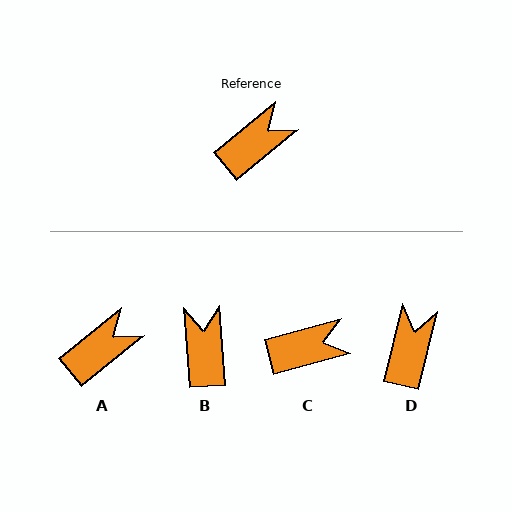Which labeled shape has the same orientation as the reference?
A.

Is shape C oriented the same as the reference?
No, it is off by about 24 degrees.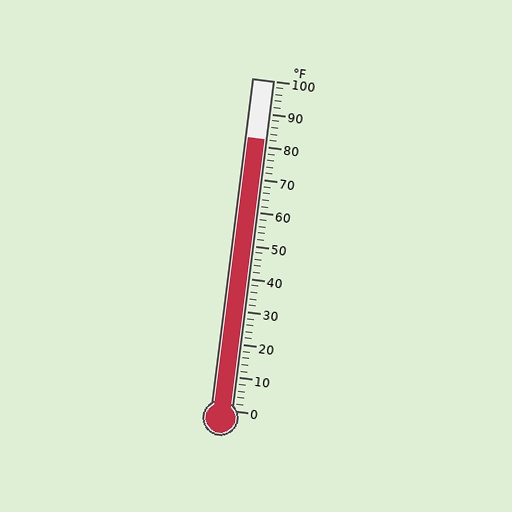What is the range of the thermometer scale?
The thermometer scale ranges from 0°F to 100°F.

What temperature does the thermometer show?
The thermometer shows approximately 82°F.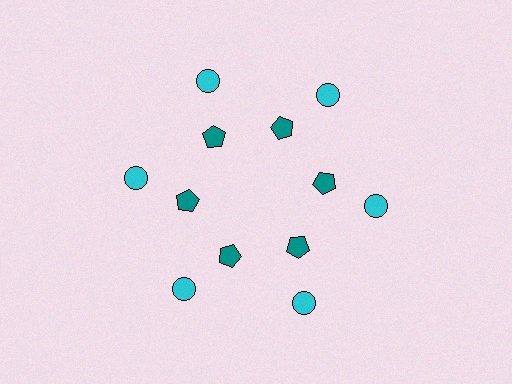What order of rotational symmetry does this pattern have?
This pattern has 6-fold rotational symmetry.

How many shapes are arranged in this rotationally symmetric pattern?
There are 12 shapes, arranged in 6 groups of 2.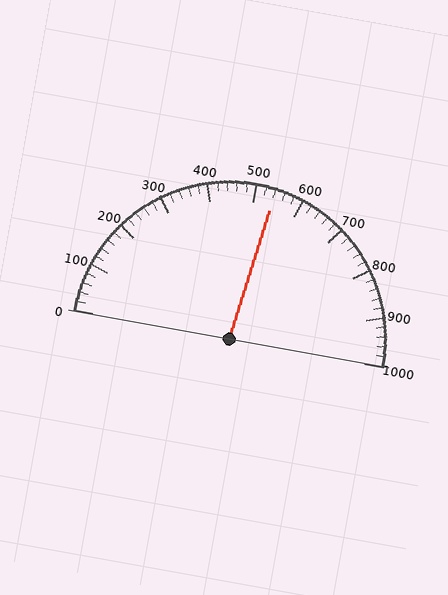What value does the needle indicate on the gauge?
The needle indicates approximately 540.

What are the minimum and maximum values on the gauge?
The gauge ranges from 0 to 1000.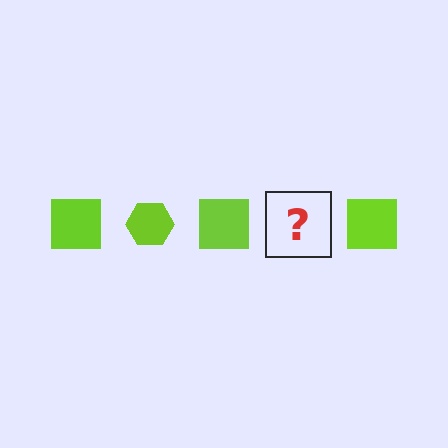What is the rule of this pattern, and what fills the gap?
The rule is that the pattern cycles through square, hexagon shapes in lime. The gap should be filled with a lime hexagon.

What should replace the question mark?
The question mark should be replaced with a lime hexagon.